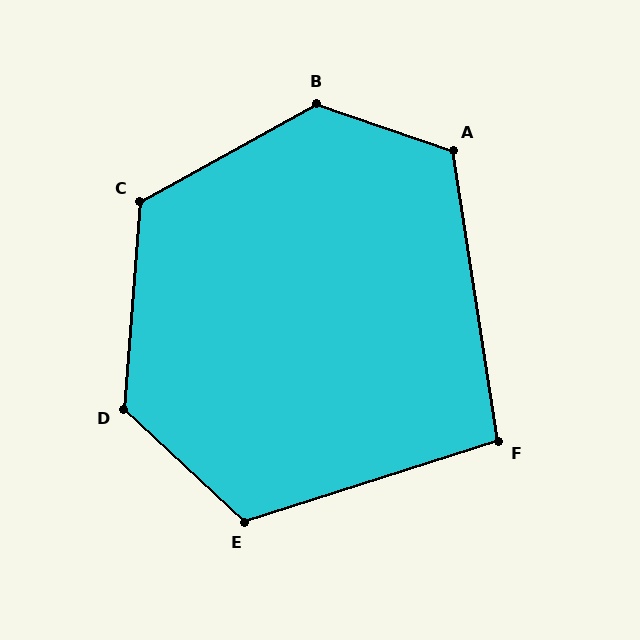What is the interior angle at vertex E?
Approximately 119 degrees (obtuse).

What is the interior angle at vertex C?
Approximately 123 degrees (obtuse).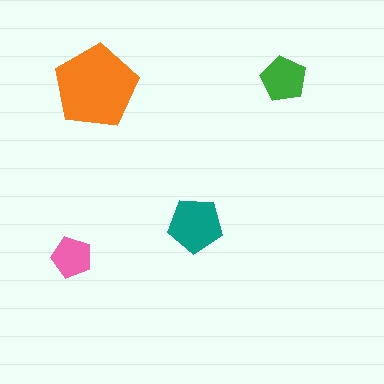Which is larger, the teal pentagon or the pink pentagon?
The teal one.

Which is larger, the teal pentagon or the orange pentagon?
The orange one.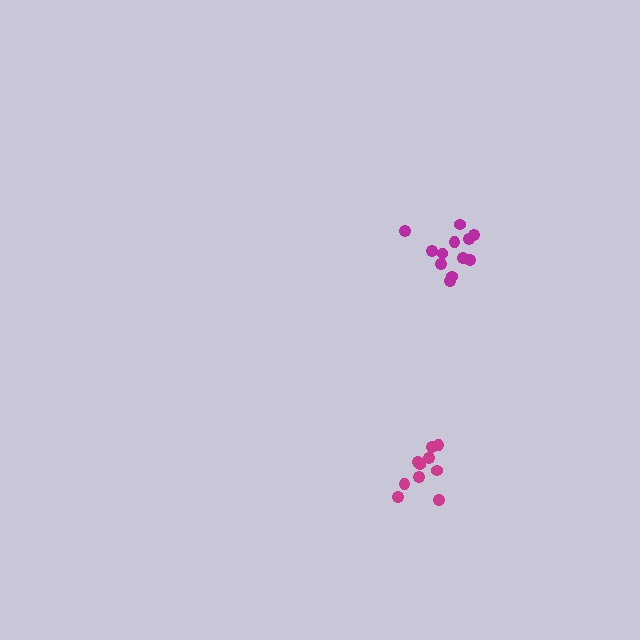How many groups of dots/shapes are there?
There are 2 groups.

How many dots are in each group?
Group 1: 12 dots, Group 2: 10 dots (22 total).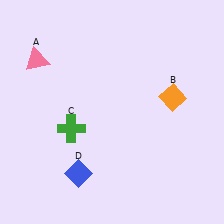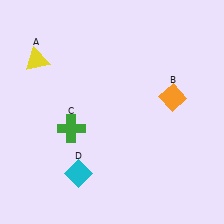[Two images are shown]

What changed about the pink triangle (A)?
In Image 1, A is pink. In Image 2, it changed to yellow.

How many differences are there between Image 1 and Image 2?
There are 2 differences between the two images.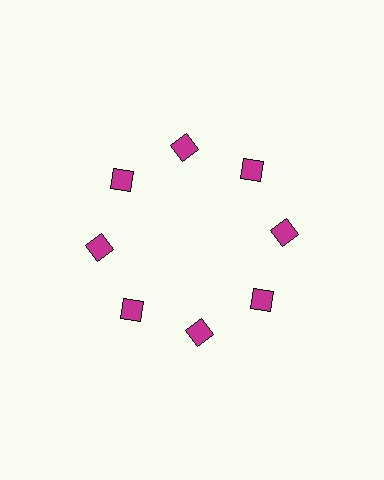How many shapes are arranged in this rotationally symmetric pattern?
There are 8 shapes, arranged in 8 groups of 1.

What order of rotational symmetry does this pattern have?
This pattern has 8-fold rotational symmetry.